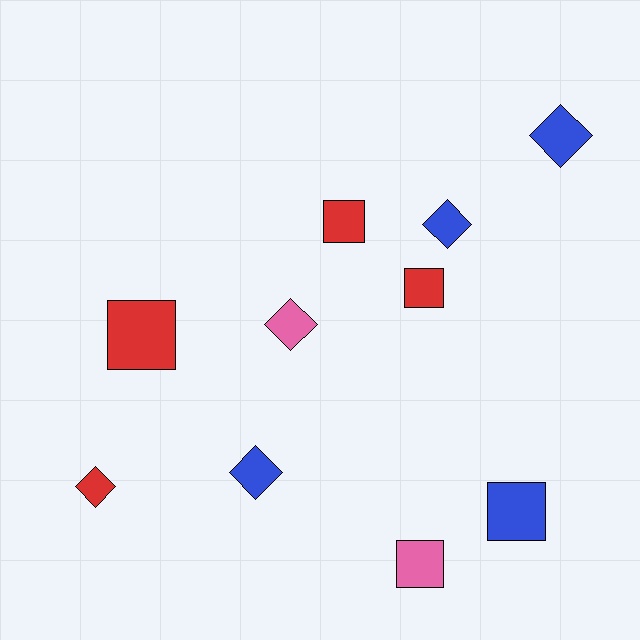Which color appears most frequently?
Blue, with 4 objects.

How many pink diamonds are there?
There is 1 pink diamond.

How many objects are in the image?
There are 10 objects.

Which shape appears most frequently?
Square, with 5 objects.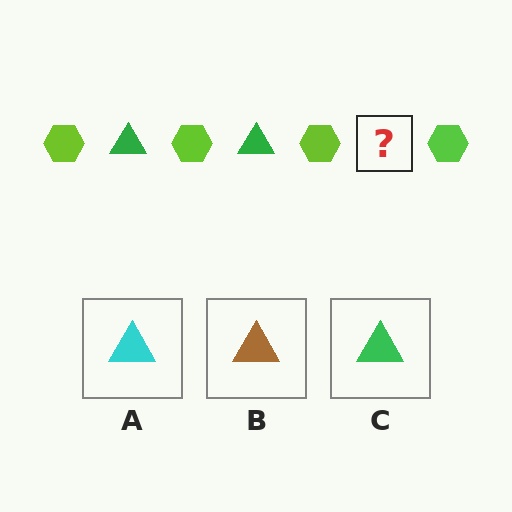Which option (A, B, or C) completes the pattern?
C.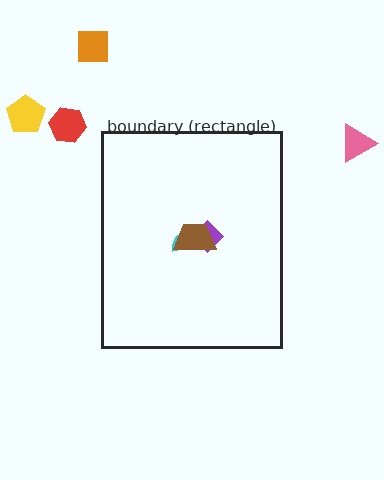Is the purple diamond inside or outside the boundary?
Inside.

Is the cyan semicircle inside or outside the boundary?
Inside.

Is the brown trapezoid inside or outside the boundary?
Inside.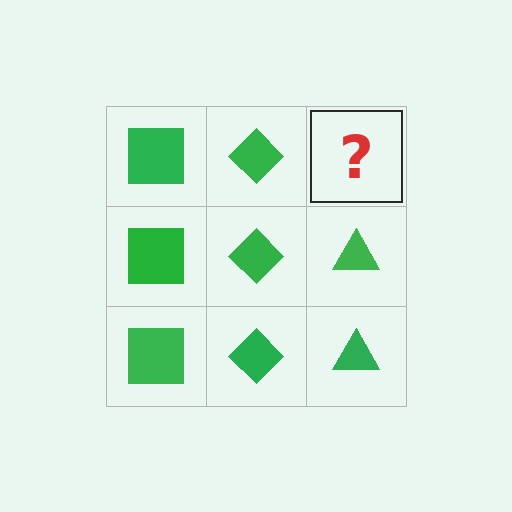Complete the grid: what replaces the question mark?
The question mark should be replaced with a green triangle.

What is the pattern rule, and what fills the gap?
The rule is that each column has a consistent shape. The gap should be filled with a green triangle.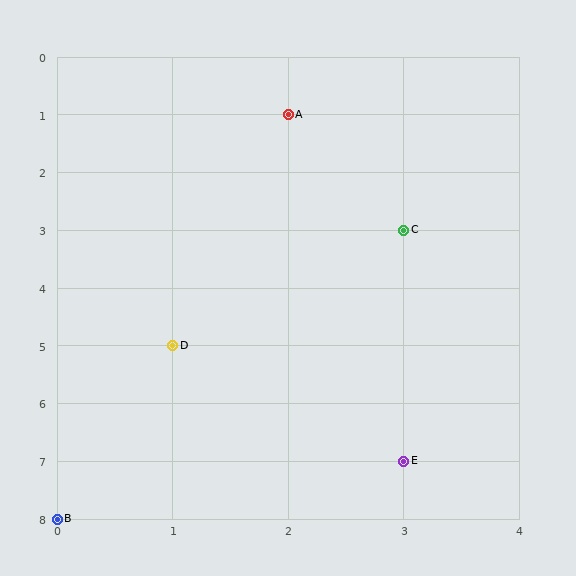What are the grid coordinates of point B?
Point B is at grid coordinates (0, 8).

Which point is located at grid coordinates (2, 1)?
Point A is at (2, 1).